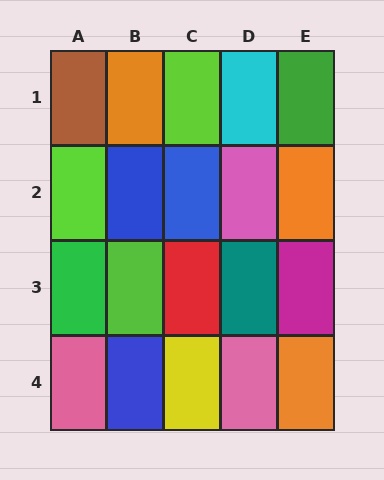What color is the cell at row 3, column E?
Magenta.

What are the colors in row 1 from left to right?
Brown, orange, lime, cyan, green.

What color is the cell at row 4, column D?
Pink.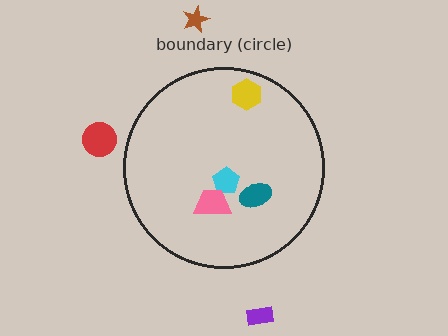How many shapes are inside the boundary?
4 inside, 3 outside.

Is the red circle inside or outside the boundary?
Outside.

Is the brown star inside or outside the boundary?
Outside.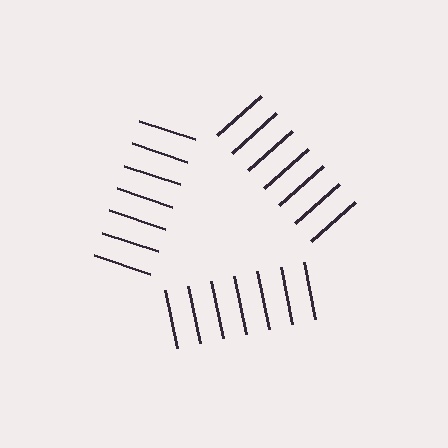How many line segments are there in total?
21 — 7 along each of the 3 edges.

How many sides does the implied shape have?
3 sides — the line-ends trace a triangle.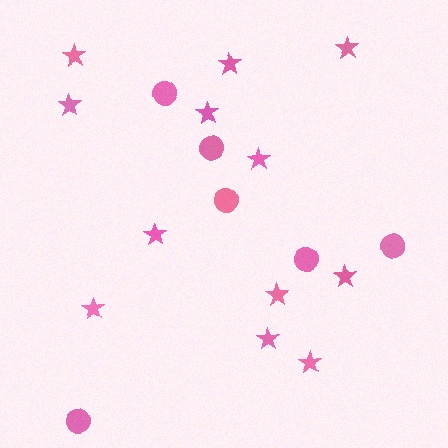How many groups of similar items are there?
There are 2 groups: one group of stars (12) and one group of circles (6).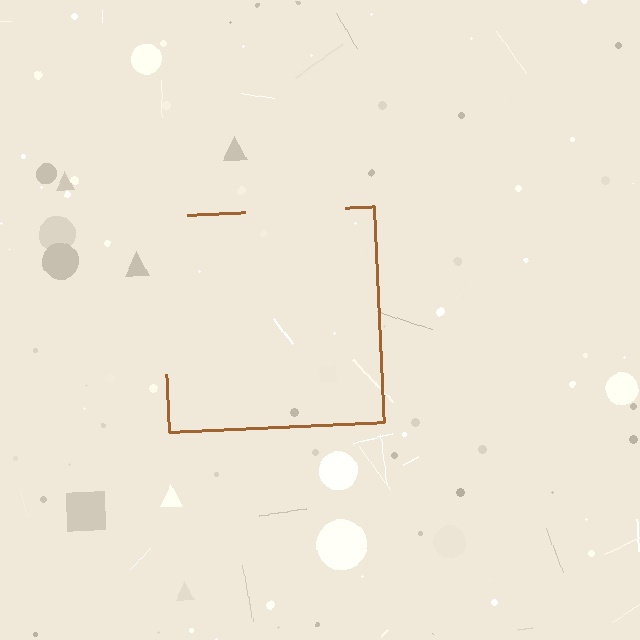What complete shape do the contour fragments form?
The contour fragments form a square.